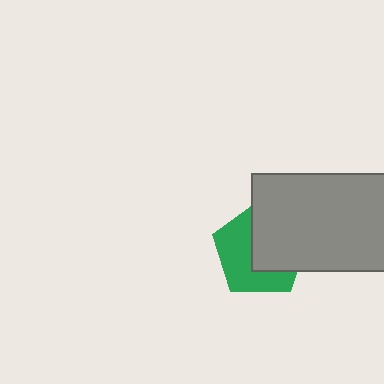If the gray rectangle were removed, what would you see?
You would see the complete green pentagon.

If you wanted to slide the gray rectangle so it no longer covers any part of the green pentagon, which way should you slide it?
Slide it toward the upper-right — that is the most direct way to separate the two shapes.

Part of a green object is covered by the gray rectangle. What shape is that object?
It is a pentagon.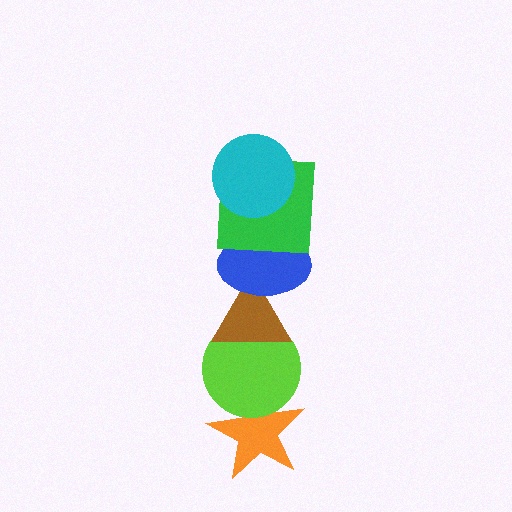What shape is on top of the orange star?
The lime circle is on top of the orange star.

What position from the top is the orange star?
The orange star is 6th from the top.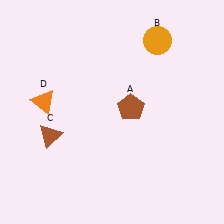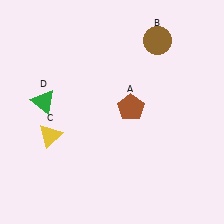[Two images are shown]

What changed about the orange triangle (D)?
In Image 1, D is orange. In Image 2, it changed to green.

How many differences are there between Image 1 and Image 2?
There are 3 differences between the two images.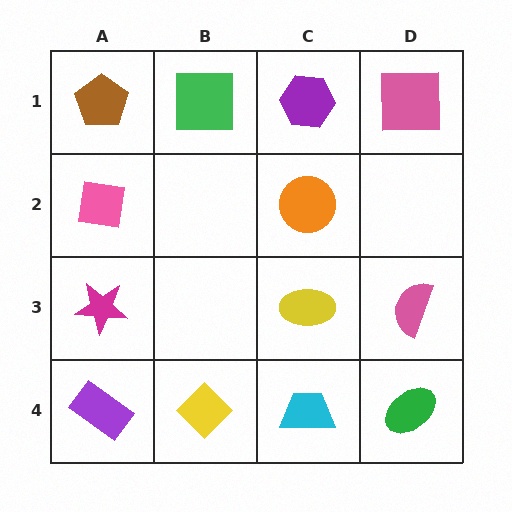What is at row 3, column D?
A pink semicircle.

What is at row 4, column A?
A purple rectangle.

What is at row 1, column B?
A green square.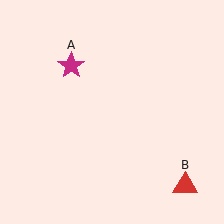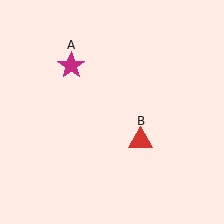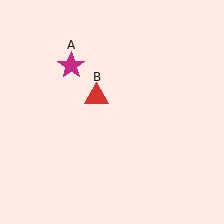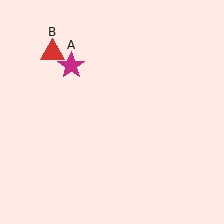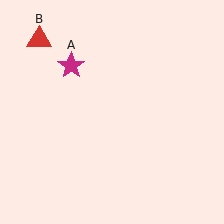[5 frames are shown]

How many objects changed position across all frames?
1 object changed position: red triangle (object B).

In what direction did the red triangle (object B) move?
The red triangle (object B) moved up and to the left.